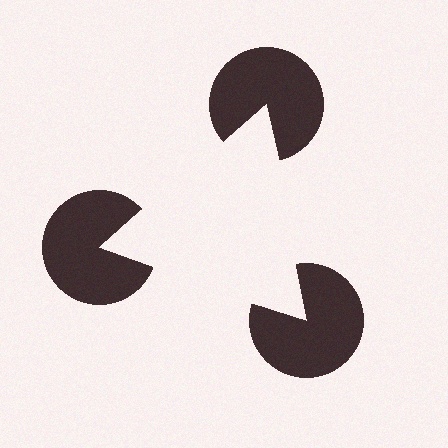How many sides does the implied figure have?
3 sides.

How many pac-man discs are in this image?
There are 3 — one at each vertex of the illusory triangle.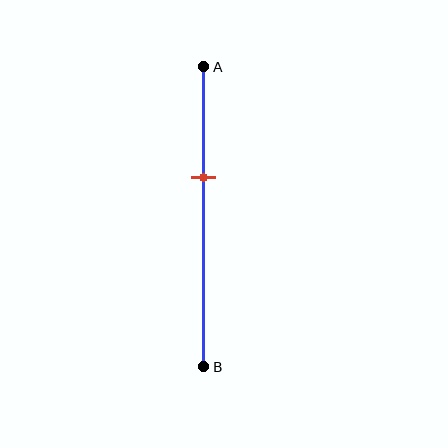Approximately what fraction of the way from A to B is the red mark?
The red mark is approximately 35% of the way from A to B.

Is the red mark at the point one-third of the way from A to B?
No, the mark is at about 35% from A, not at the 33% one-third point.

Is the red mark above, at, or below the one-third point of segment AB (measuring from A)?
The red mark is below the one-third point of segment AB.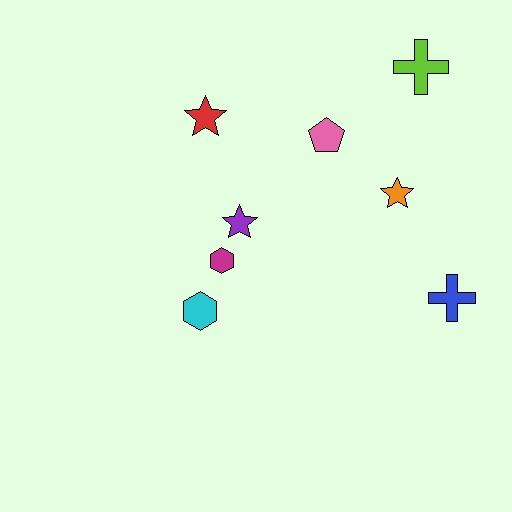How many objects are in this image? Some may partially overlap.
There are 8 objects.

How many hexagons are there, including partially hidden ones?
There are 2 hexagons.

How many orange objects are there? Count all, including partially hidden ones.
There is 1 orange object.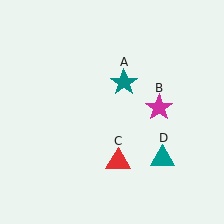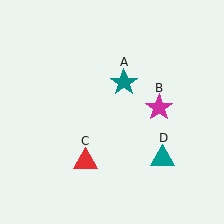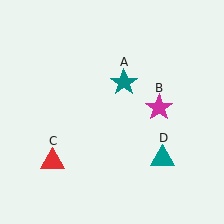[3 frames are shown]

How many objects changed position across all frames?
1 object changed position: red triangle (object C).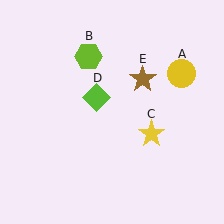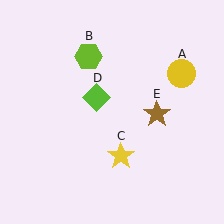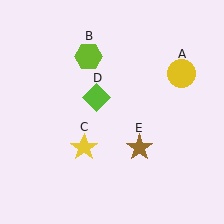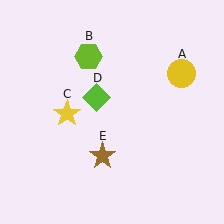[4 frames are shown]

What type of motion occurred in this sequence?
The yellow star (object C), brown star (object E) rotated clockwise around the center of the scene.